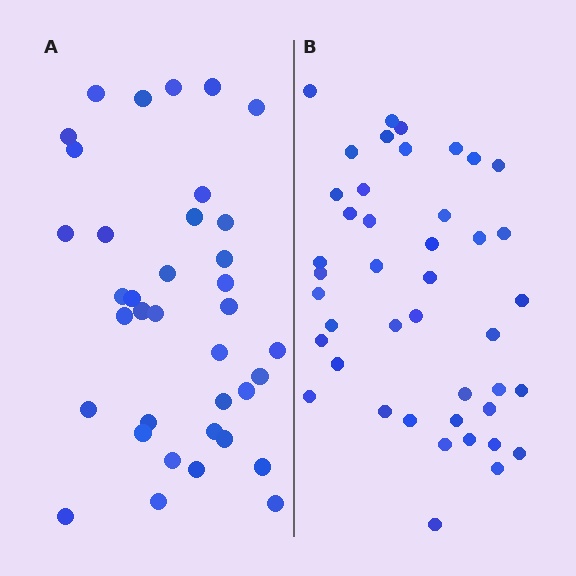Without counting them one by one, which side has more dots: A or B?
Region B (the right region) has more dots.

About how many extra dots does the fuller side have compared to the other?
Region B has about 6 more dots than region A.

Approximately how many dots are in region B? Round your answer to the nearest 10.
About 40 dots. (The exact count is 43, which rounds to 40.)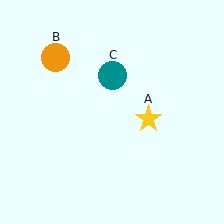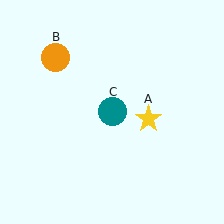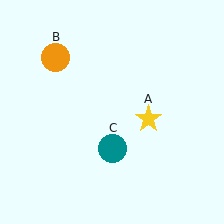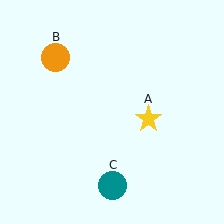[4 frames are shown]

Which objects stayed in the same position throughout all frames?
Yellow star (object A) and orange circle (object B) remained stationary.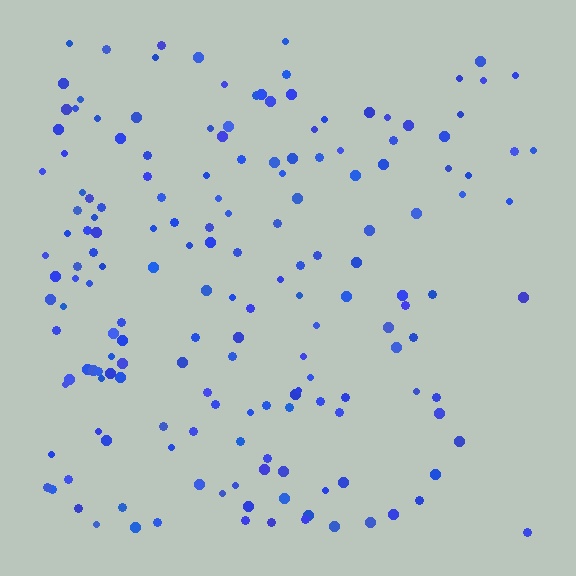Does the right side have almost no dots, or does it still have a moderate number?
Still a moderate number, just noticeably fewer than the left.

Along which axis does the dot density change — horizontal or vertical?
Horizontal.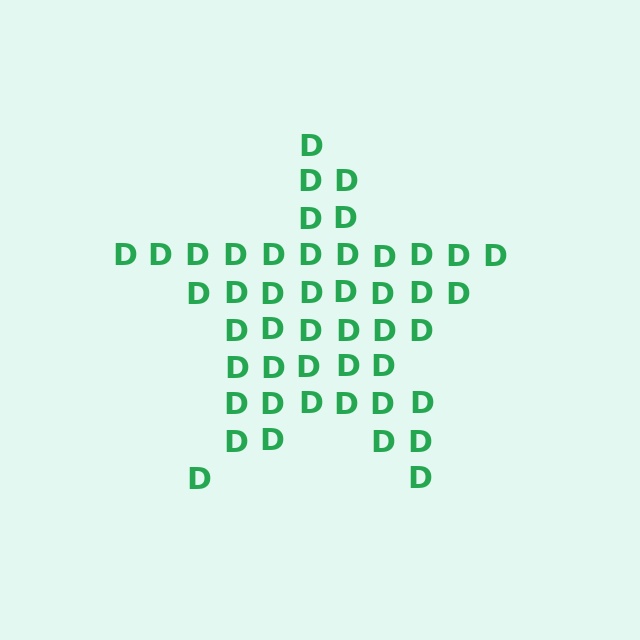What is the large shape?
The large shape is a star.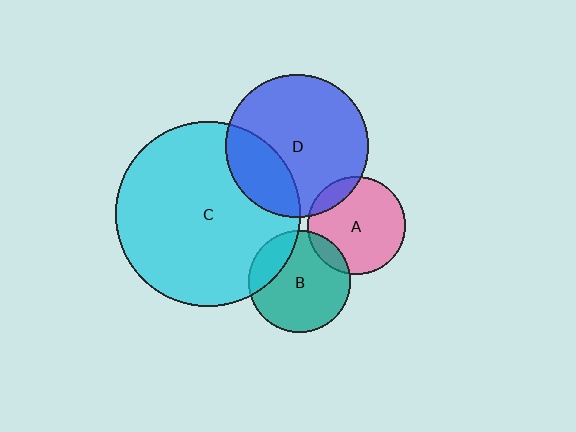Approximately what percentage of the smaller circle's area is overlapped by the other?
Approximately 25%.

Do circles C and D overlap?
Yes.